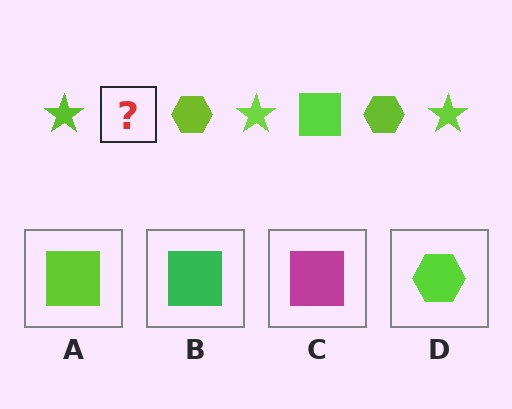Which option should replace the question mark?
Option A.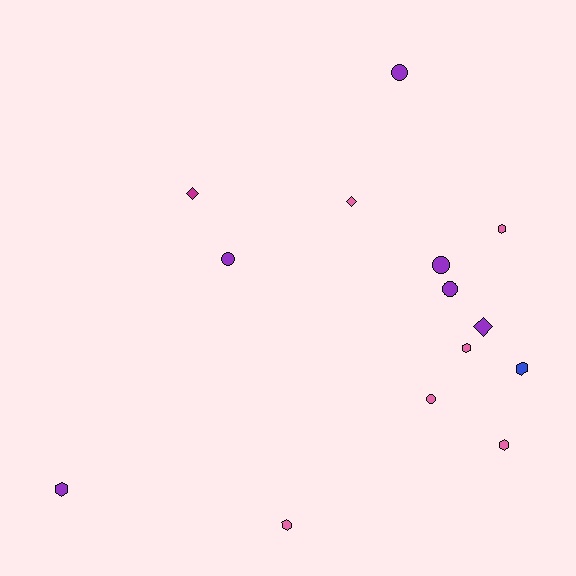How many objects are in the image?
There are 14 objects.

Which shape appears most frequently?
Hexagon, with 6 objects.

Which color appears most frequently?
Pink, with 6 objects.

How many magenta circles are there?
There are no magenta circles.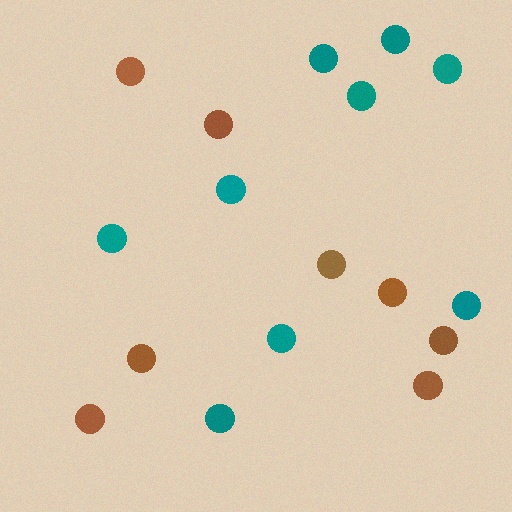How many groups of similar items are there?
There are 2 groups: one group of brown circles (8) and one group of teal circles (9).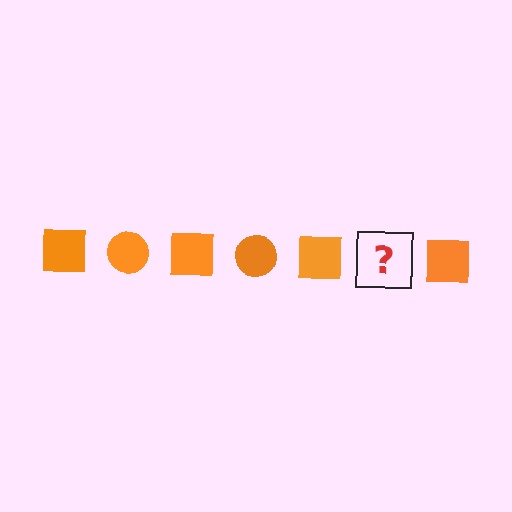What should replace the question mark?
The question mark should be replaced with an orange circle.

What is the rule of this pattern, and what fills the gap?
The rule is that the pattern cycles through square, circle shapes in orange. The gap should be filled with an orange circle.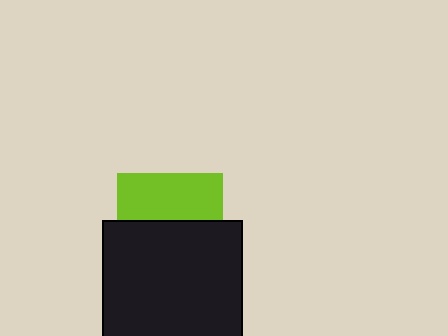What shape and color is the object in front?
The object in front is a black square.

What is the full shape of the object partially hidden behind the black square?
The partially hidden object is a lime square.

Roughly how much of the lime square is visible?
A small part of it is visible (roughly 43%).